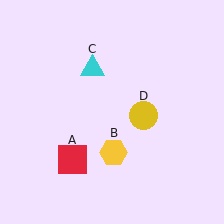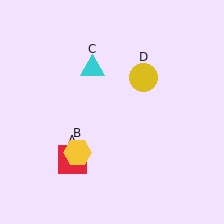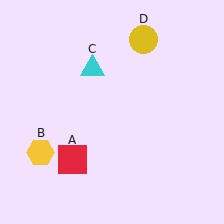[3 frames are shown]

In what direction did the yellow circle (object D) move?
The yellow circle (object D) moved up.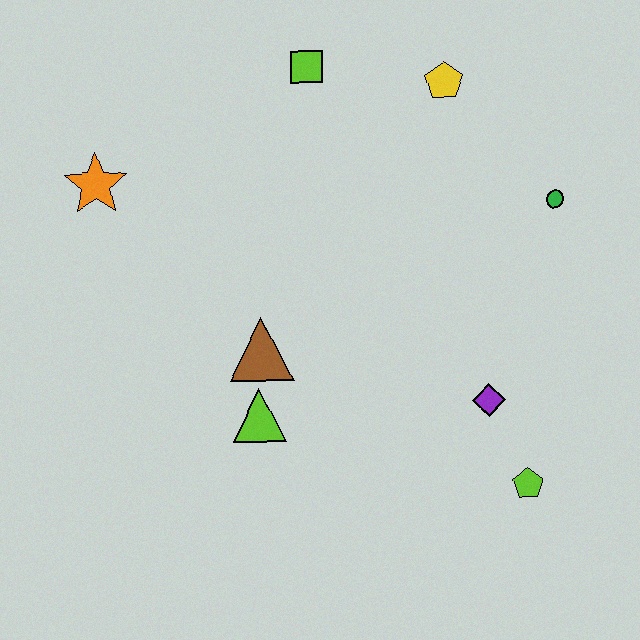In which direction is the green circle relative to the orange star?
The green circle is to the right of the orange star.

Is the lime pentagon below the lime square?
Yes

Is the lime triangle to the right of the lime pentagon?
No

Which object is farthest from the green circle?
The orange star is farthest from the green circle.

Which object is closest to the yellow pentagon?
The lime square is closest to the yellow pentagon.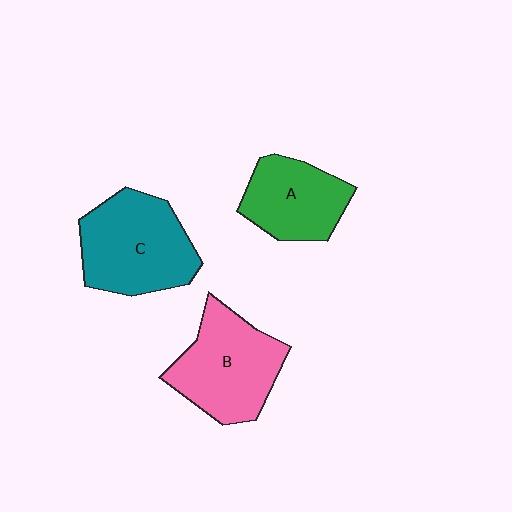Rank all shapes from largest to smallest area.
From largest to smallest: C (teal), B (pink), A (green).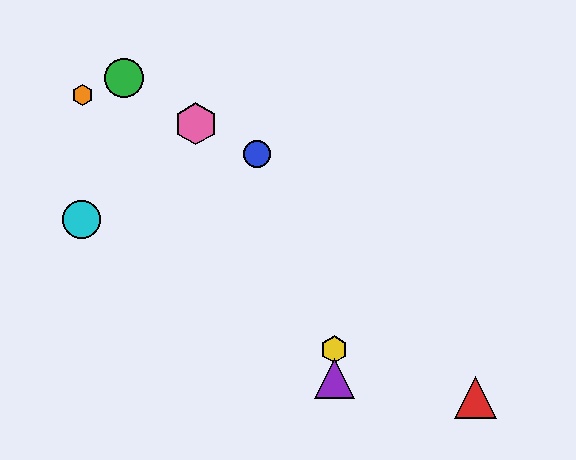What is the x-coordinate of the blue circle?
The blue circle is at x≈257.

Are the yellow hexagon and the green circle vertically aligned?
No, the yellow hexagon is at x≈334 and the green circle is at x≈124.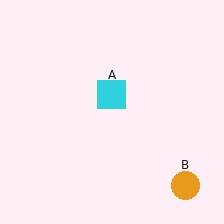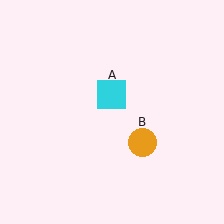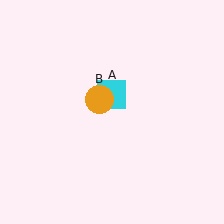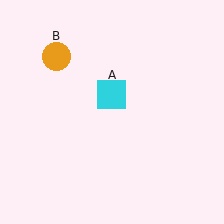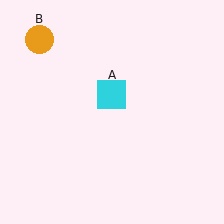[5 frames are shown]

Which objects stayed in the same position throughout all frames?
Cyan square (object A) remained stationary.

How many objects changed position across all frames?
1 object changed position: orange circle (object B).